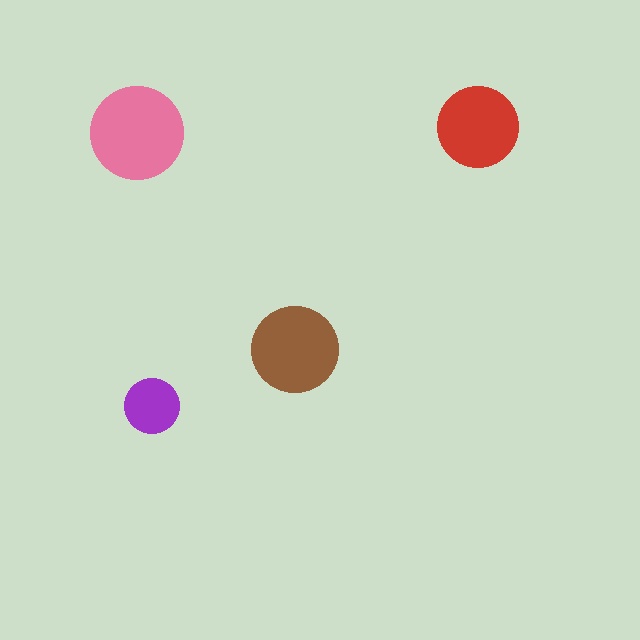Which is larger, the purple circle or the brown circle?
The brown one.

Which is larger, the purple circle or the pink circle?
The pink one.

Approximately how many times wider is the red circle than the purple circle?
About 1.5 times wider.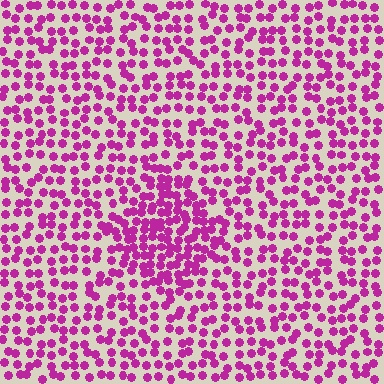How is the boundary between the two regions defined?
The boundary is defined by a change in element density (approximately 1.8x ratio). All elements are the same color, size, and shape.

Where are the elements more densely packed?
The elements are more densely packed inside the diamond boundary.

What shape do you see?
I see a diamond.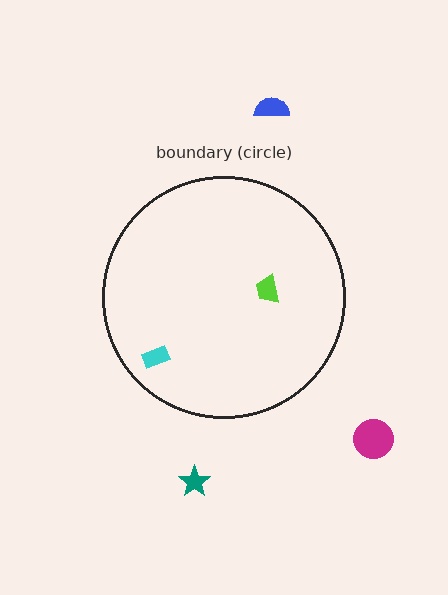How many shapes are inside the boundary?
2 inside, 3 outside.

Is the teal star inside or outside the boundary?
Outside.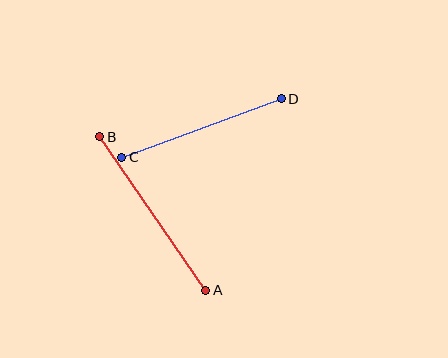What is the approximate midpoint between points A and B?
The midpoint is at approximately (153, 213) pixels.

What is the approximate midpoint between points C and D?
The midpoint is at approximately (201, 128) pixels.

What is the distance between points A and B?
The distance is approximately 187 pixels.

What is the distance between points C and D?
The distance is approximately 170 pixels.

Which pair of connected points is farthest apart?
Points A and B are farthest apart.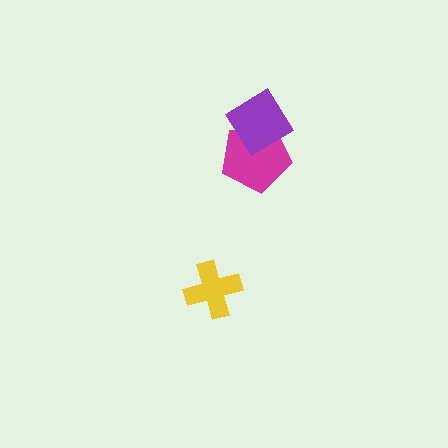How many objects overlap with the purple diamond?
1 object overlaps with the purple diamond.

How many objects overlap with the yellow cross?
0 objects overlap with the yellow cross.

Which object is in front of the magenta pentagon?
The purple diamond is in front of the magenta pentagon.